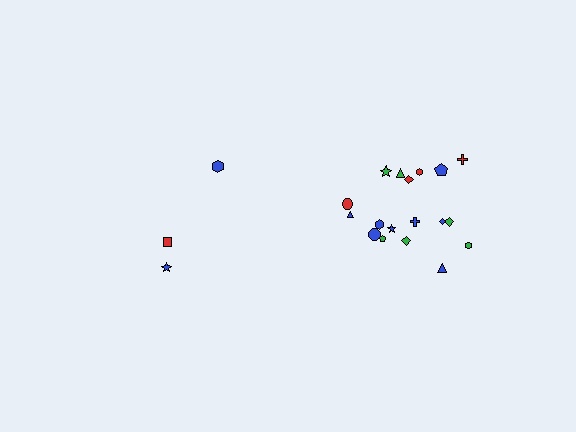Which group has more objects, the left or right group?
The right group.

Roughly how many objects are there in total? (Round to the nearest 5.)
Roughly 20 objects in total.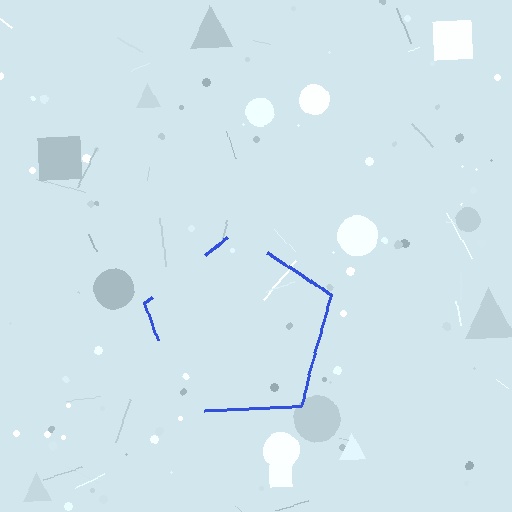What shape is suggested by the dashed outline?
The dashed outline suggests a pentagon.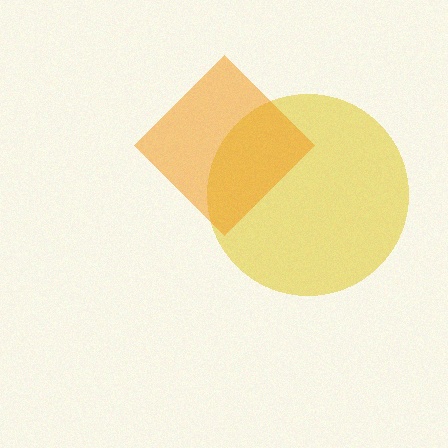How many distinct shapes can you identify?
There are 2 distinct shapes: a yellow circle, an orange diamond.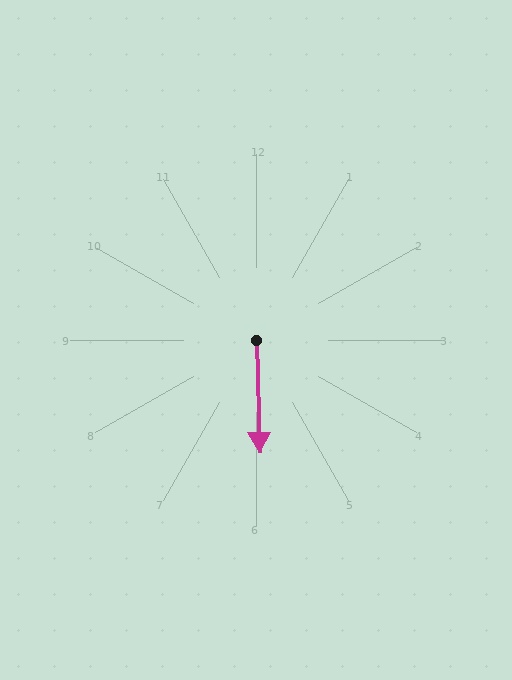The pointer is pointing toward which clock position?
Roughly 6 o'clock.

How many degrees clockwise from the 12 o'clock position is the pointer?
Approximately 178 degrees.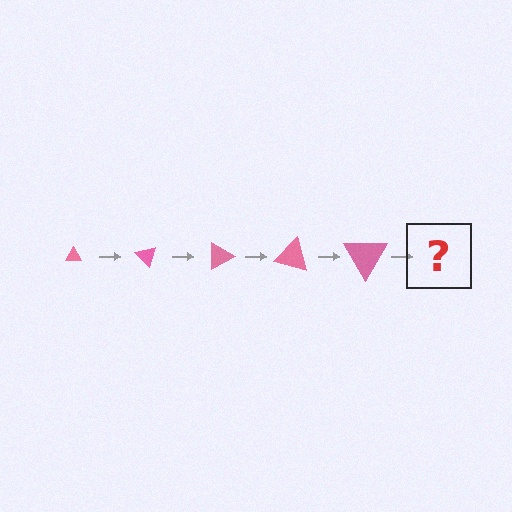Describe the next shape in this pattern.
It should be a triangle, larger than the previous one and rotated 225 degrees from the start.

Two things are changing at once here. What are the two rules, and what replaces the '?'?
The two rules are that the triangle grows larger each step and it rotates 45 degrees each step. The '?' should be a triangle, larger than the previous one and rotated 225 degrees from the start.